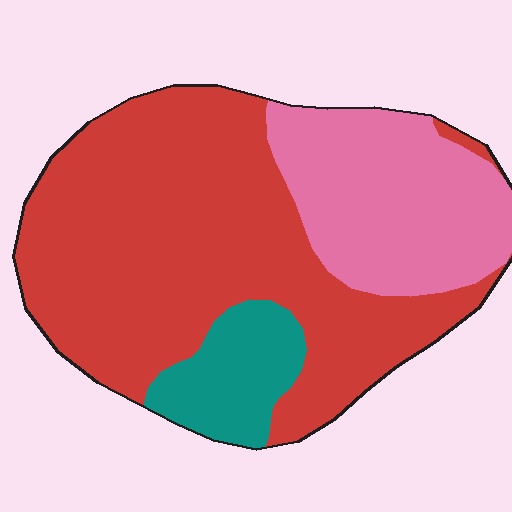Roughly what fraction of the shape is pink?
Pink covers 27% of the shape.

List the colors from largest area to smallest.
From largest to smallest: red, pink, teal.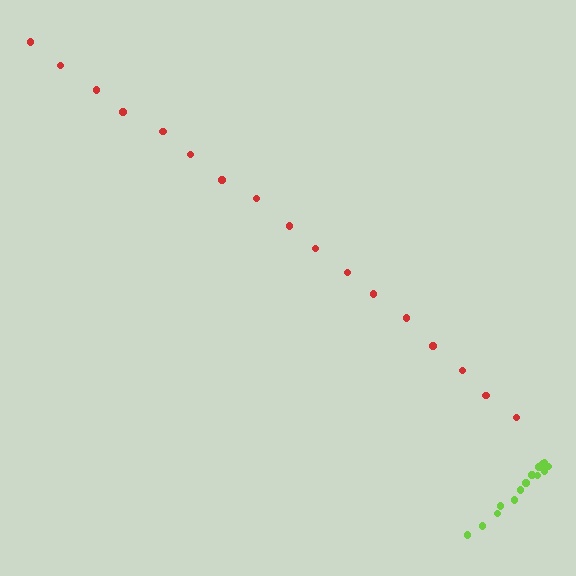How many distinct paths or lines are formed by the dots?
There are 2 distinct paths.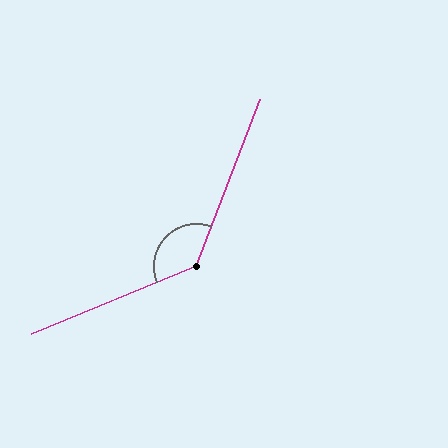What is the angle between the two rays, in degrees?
Approximately 133 degrees.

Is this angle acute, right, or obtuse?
It is obtuse.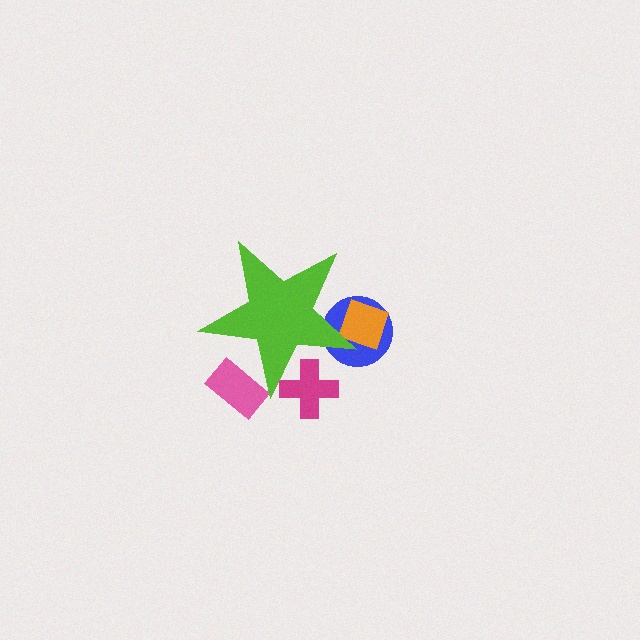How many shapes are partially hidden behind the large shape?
4 shapes are partially hidden.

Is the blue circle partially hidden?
Yes, the blue circle is partially hidden behind the lime star.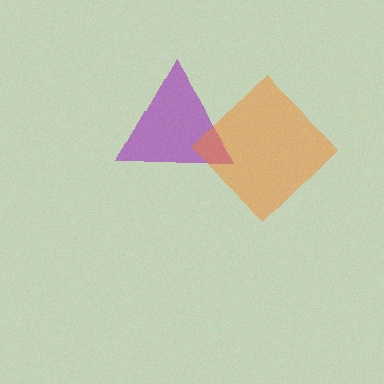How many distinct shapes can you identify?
There are 2 distinct shapes: a purple triangle, an orange diamond.